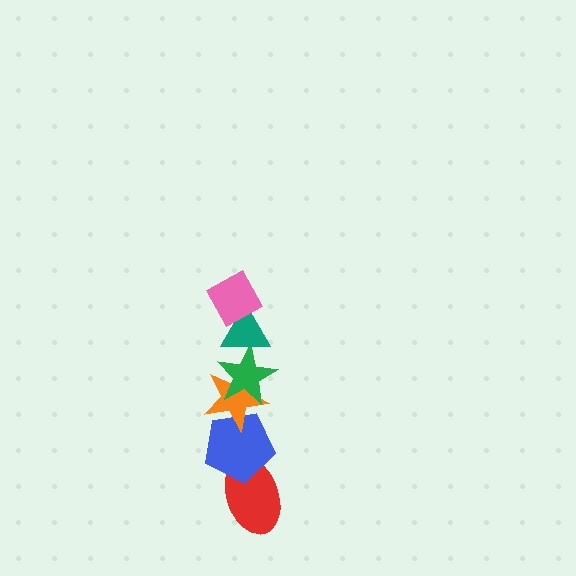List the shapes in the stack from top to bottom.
From top to bottom: the pink diamond, the teal triangle, the green star, the orange star, the blue pentagon, the red ellipse.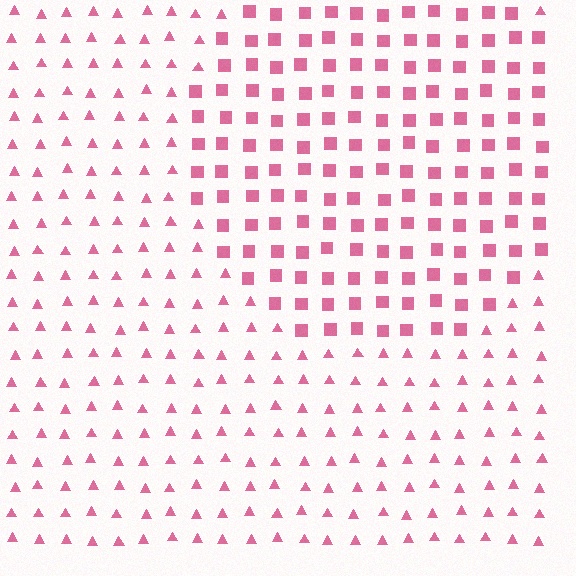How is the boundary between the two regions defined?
The boundary is defined by a change in element shape: squares inside vs. triangles outside. All elements share the same color and spacing.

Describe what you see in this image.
The image is filled with small pink elements arranged in a uniform grid. A circle-shaped region contains squares, while the surrounding area contains triangles. The boundary is defined purely by the change in element shape.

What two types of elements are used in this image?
The image uses squares inside the circle region and triangles outside it.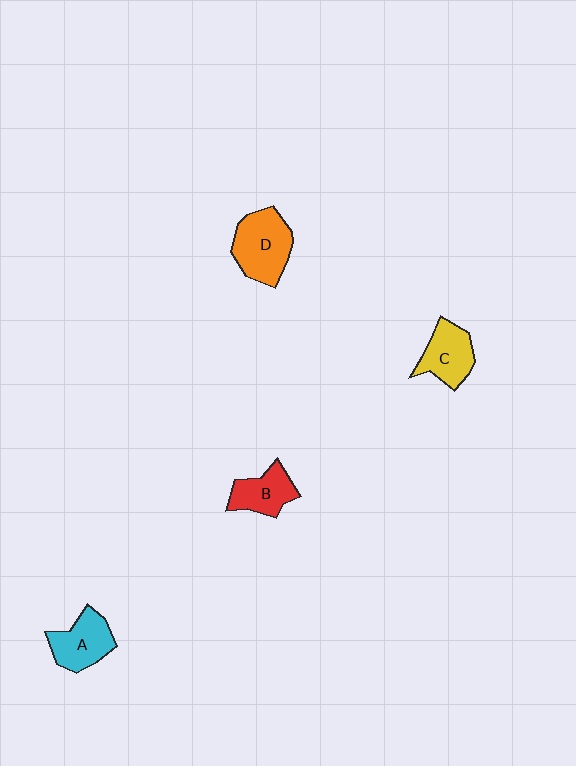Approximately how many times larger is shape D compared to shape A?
Approximately 1.3 times.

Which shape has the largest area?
Shape D (orange).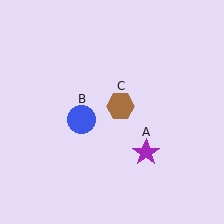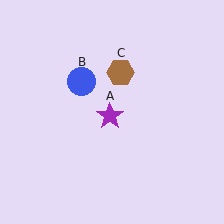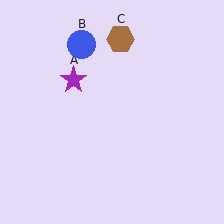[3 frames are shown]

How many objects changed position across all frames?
3 objects changed position: purple star (object A), blue circle (object B), brown hexagon (object C).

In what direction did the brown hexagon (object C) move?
The brown hexagon (object C) moved up.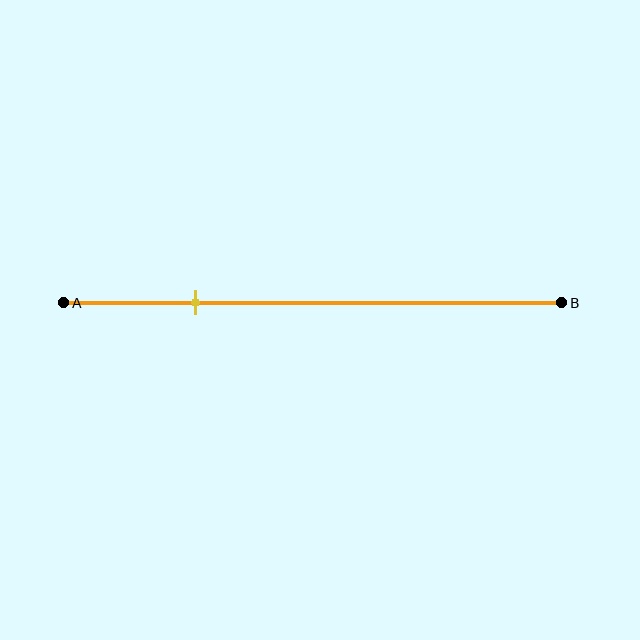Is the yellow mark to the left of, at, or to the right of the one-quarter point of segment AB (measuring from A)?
The yellow mark is approximately at the one-quarter point of segment AB.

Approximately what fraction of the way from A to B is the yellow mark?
The yellow mark is approximately 25% of the way from A to B.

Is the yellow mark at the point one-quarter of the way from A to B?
Yes, the mark is approximately at the one-quarter point.